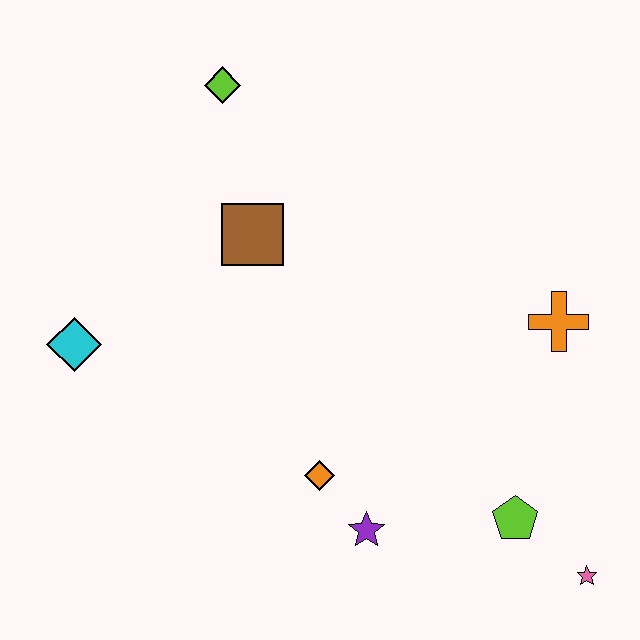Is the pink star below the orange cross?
Yes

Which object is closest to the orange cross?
The lime pentagon is closest to the orange cross.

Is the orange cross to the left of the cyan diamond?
No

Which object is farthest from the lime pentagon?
The lime diamond is farthest from the lime pentagon.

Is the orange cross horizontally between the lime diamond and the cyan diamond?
No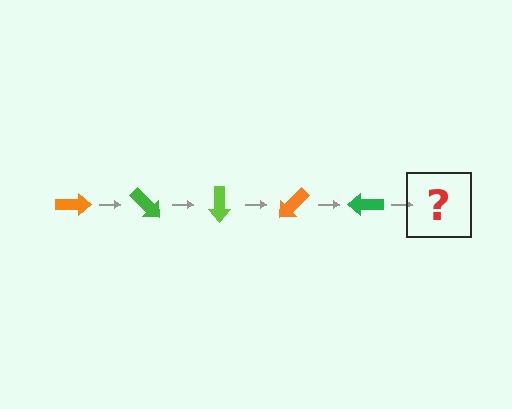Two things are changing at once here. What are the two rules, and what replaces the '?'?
The two rules are that it rotates 45 degrees each step and the color cycles through orange, green, and lime. The '?' should be a lime arrow, rotated 225 degrees from the start.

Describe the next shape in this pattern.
It should be a lime arrow, rotated 225 degrees from the start.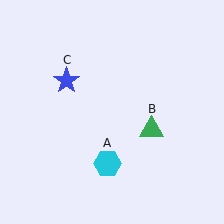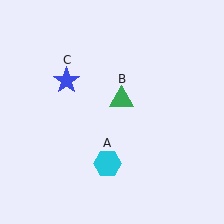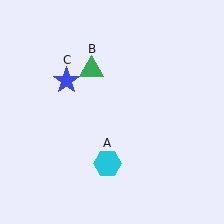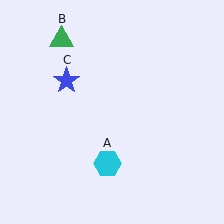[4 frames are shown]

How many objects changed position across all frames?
1 object changed position: green triangle (object B).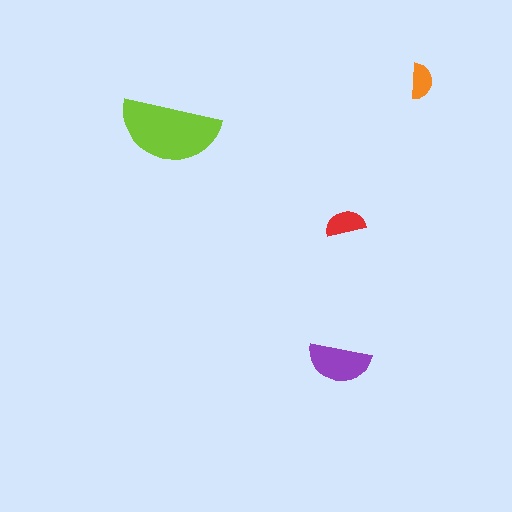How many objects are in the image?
There are 4 objects in the image.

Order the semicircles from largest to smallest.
the lime one, the purple one, the red one, the orange one.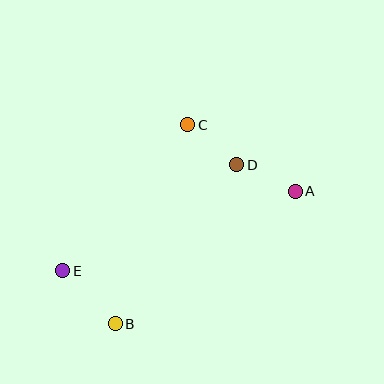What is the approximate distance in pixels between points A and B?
The distance between A and B is approximately 224 pixels.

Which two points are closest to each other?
Points C and D are closest to each other.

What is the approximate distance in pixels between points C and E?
The distance between C and E is approximately 192 pixels.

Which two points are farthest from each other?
Points A and E are farthest from each other.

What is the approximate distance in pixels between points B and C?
The distance between B and C is approximately 212 pixels.